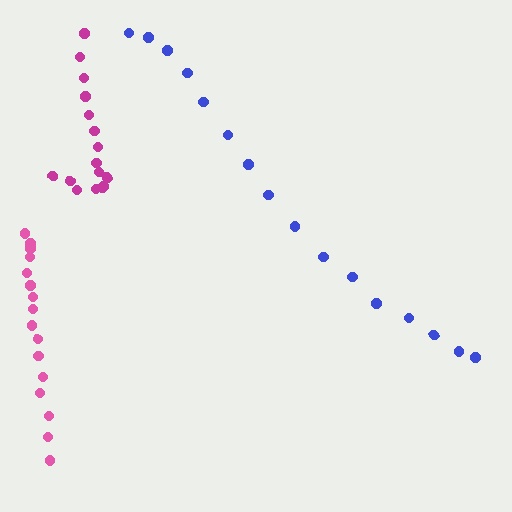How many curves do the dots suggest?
There are 3 distinct paths.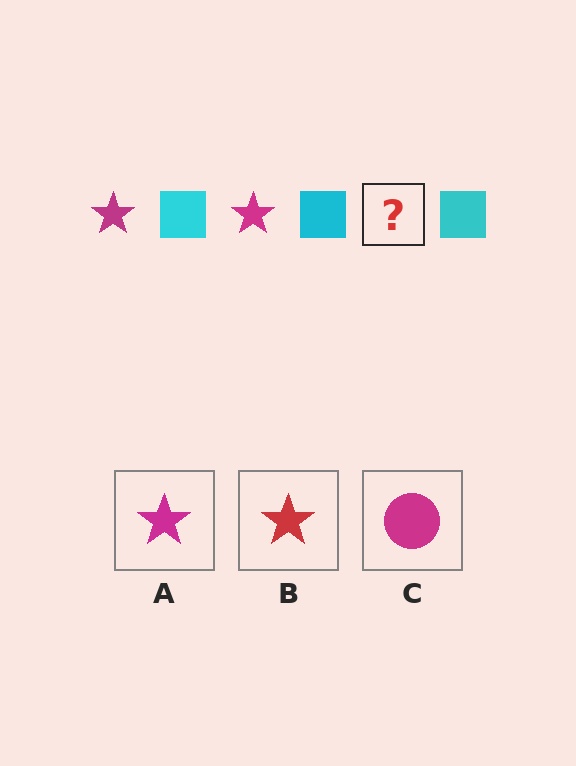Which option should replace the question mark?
Option A.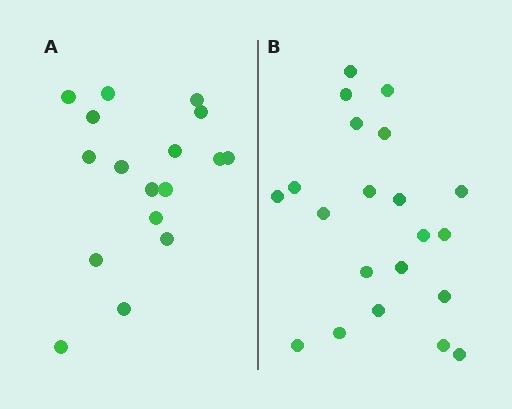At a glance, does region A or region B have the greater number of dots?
Region B (the right region) has more dots.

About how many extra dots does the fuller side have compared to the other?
Region B has about 4 more dots than region A.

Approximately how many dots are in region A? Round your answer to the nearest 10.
About 20 dots. (The exact count is 17, which rounds to 20.)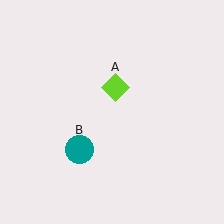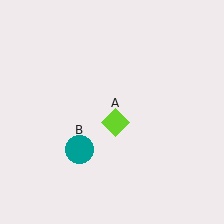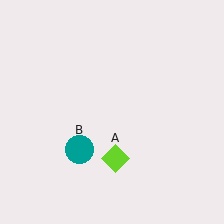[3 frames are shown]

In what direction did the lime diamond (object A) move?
The lime diamond (object A) moved down.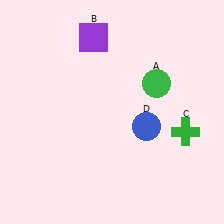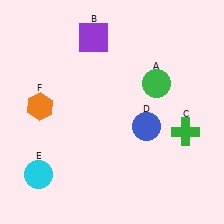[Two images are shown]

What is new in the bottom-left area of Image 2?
A cyan circle (E) was added in the bottom-left area of Image 2.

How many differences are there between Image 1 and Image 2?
There are 2 differences between the two images.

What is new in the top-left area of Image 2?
An orange hexagon (F) was added in the top-left area of Image 2.